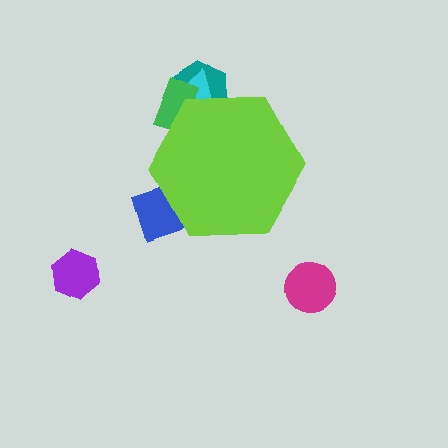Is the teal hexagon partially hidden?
Yes, the teal hexagon is partially hidden behind the lime hexagon.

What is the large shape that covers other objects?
A lime hexagon.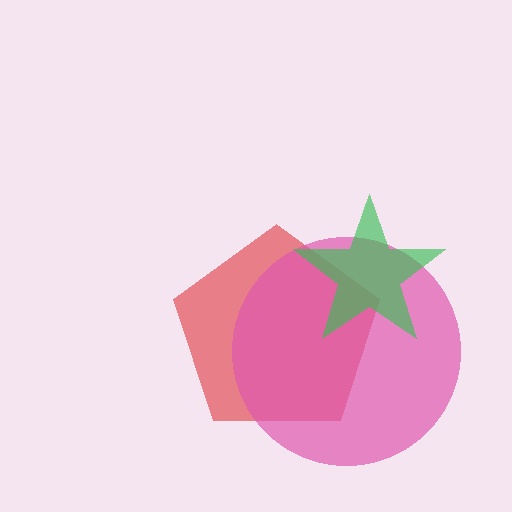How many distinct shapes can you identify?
There are 3 distinct shapes: a red pentagon, a pink circle, a green star.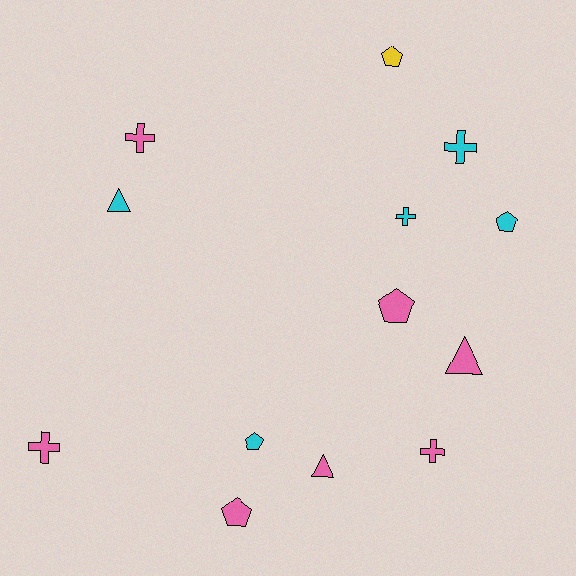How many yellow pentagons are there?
There is 1 yellow pentagon.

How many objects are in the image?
There are 13 objects.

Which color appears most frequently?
Pink, with 7 objects.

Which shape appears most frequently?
Cross, with 5 objects.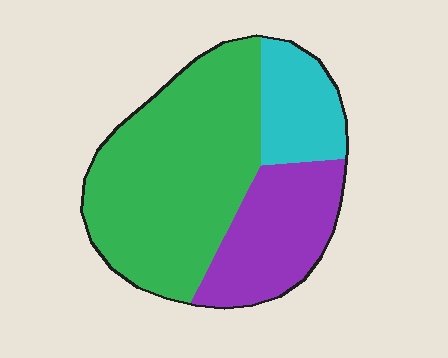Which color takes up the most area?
Green, at roughly 55%.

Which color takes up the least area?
Cyan, at roughly 15%.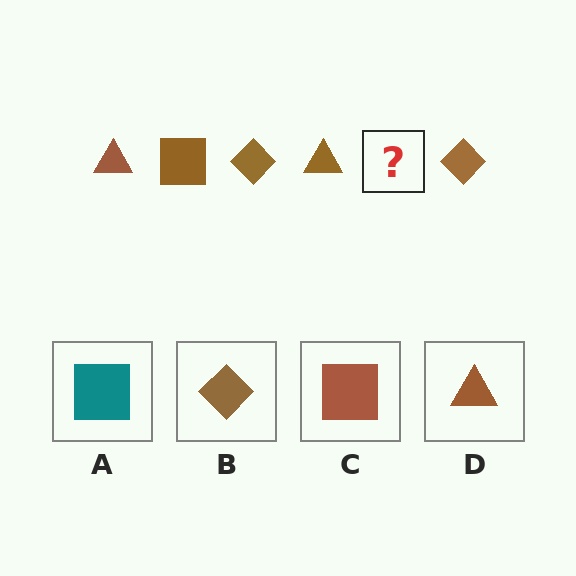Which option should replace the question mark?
Option C.